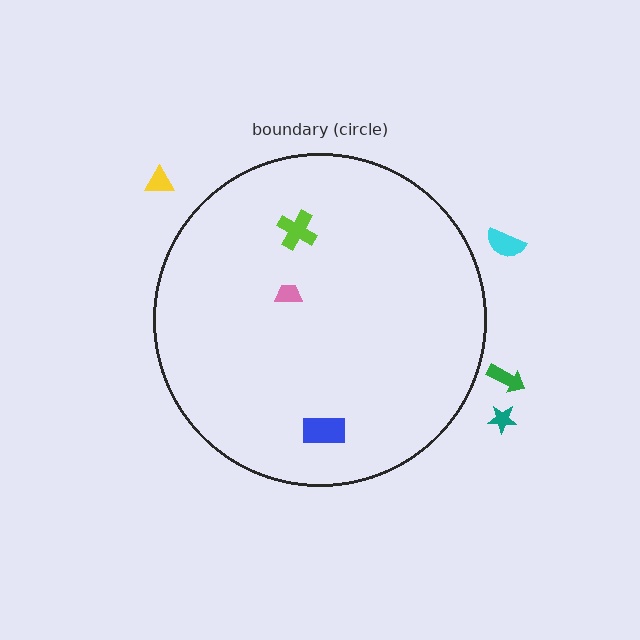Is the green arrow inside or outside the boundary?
Outside.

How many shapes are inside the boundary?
3 inside, 4 outside.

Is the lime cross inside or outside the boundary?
Inside.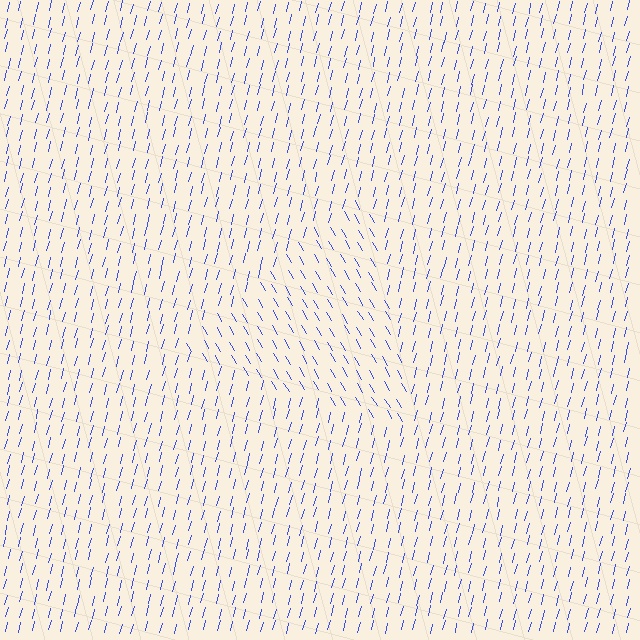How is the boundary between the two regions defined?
The boundary is defined purely by a change in line orientation (approximately 45 degrees difference). All lines are the same color and thickness.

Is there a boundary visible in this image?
Yes, there is a texture boundary formed by a change in line orientation.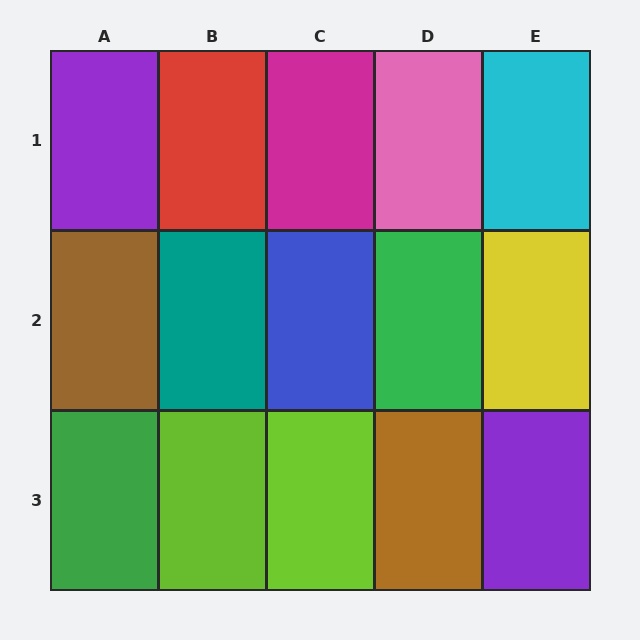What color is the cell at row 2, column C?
Blue.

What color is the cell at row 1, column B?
Red.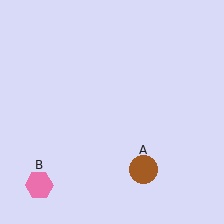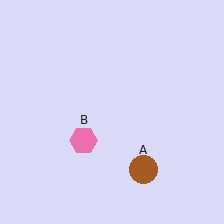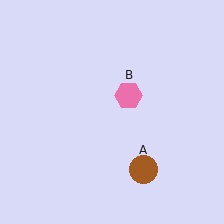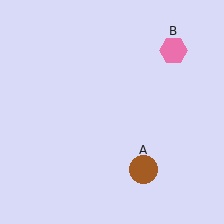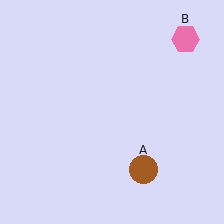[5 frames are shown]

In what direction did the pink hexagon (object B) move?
The pink hexagon (object B) moved up and to the right.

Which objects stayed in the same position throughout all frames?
Brown circle (object A) remained stationary.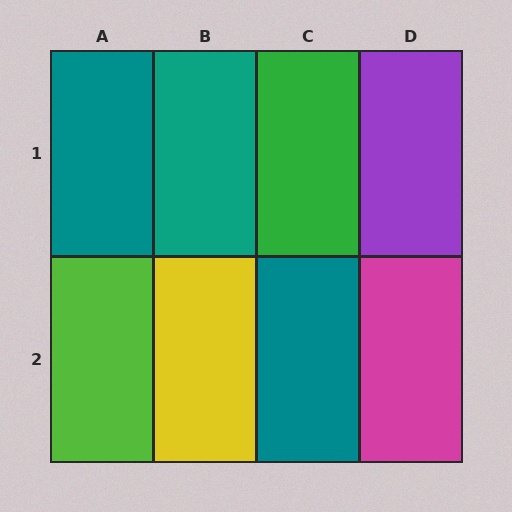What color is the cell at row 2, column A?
Lime.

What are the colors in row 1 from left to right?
Teal, teal, green, purple.